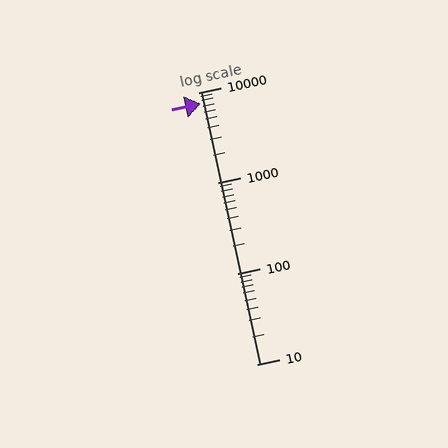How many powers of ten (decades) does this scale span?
The scale spans 3 decades, from 10 to 10000.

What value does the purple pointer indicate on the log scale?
The pointer indicates approximately 7600.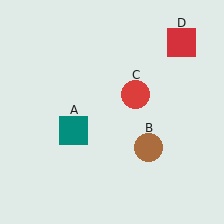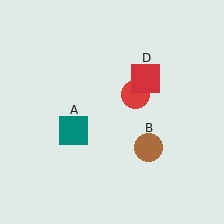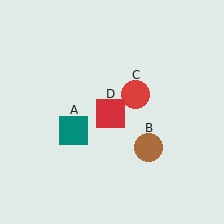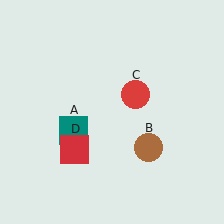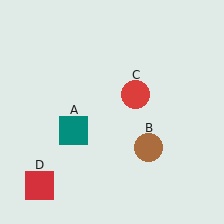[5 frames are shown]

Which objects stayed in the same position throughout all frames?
Teal square (object A) and brown circle (object B) and red circle (object C) remained stationary.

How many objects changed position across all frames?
1 object changed position: red square (object D).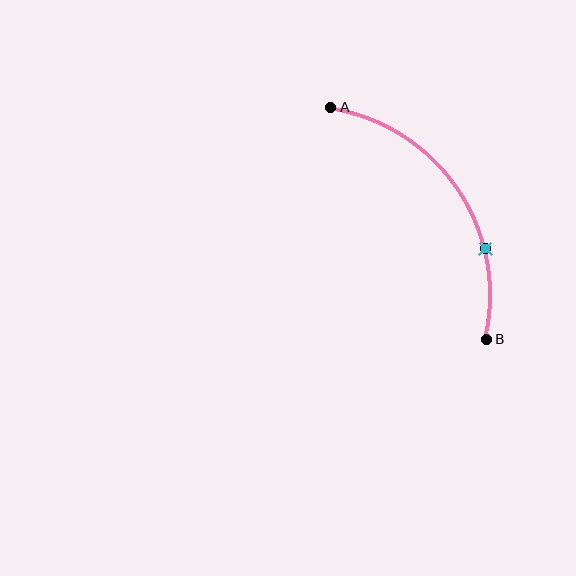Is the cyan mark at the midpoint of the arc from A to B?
No. The cyan mark lies on the arc but is closer to endpoint B. The arc midpoint would be at the point on the curve equidistant along the arc from both A and B.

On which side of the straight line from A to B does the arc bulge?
The arc bulges above and to the right of the straight line connecting A and B.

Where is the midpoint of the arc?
The arc midpoint is the point on the curve farthest from the straight line joining A and B. It sits above and to the right of that line.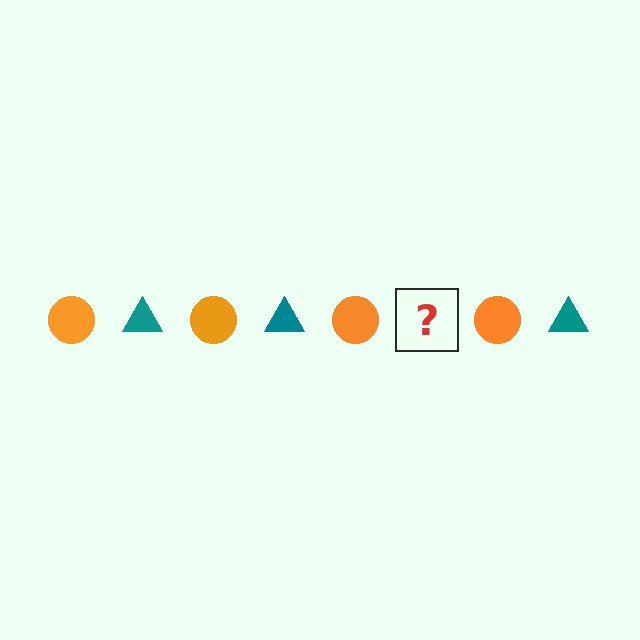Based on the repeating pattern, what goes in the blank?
The blank should be a teal triangle.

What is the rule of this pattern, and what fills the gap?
The rule is that the pattern alternates between orange circle and teal triangle. The gap should be filled with a teal triangle.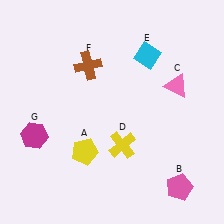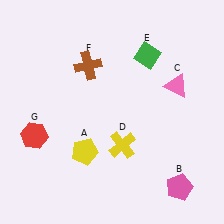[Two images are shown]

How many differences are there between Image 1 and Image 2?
There are 2 differences between the two images.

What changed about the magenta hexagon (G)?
In Image 1, G is magenta. In Image 2, it changed to red.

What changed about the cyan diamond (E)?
In Image 1, E is cyan. In Image 2, it changed to green.